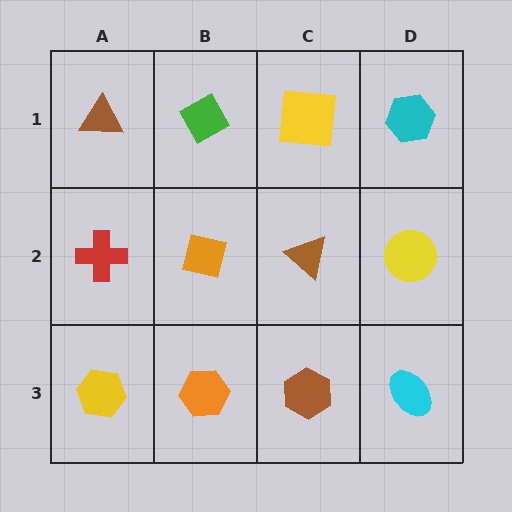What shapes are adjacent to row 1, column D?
A yellow circle (row 2, column D), a yellow square (row 1, column C).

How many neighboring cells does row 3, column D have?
2.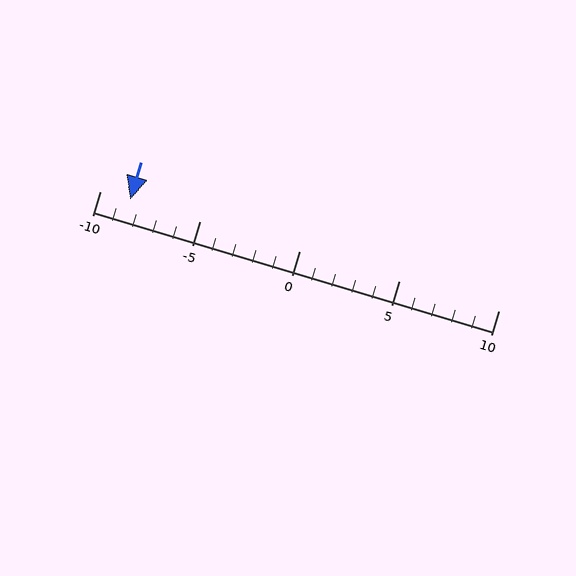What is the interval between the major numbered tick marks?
The major tick marks are spaced 5 units apart.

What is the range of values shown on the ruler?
The ruler shows values from -10 to 10.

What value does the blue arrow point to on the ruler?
The blue arrow points to approximately -8.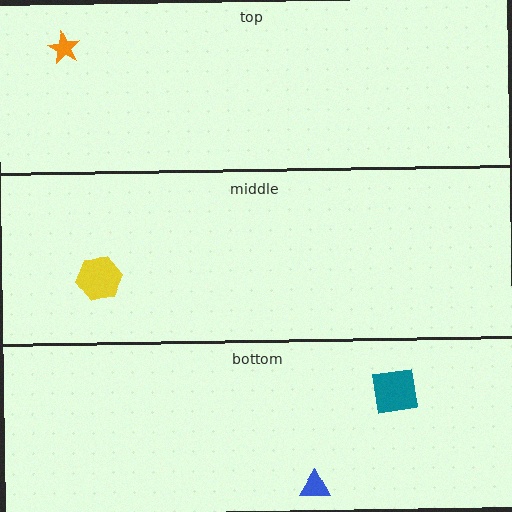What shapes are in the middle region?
The yellow hexagon.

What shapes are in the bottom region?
The blue triangle, the teal square.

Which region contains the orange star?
The top region.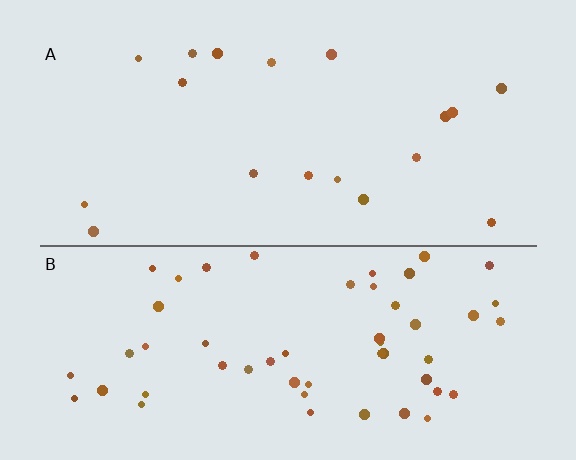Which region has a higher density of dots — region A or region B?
B (the bottom).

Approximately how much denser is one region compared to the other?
Approximately 3.0× — region B over region A.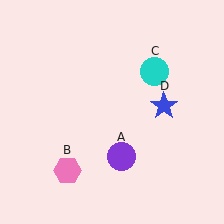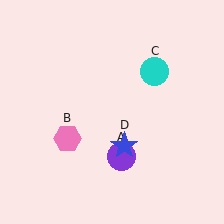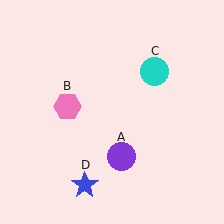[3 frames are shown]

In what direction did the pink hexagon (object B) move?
The pink hexagon (object B) moved up.